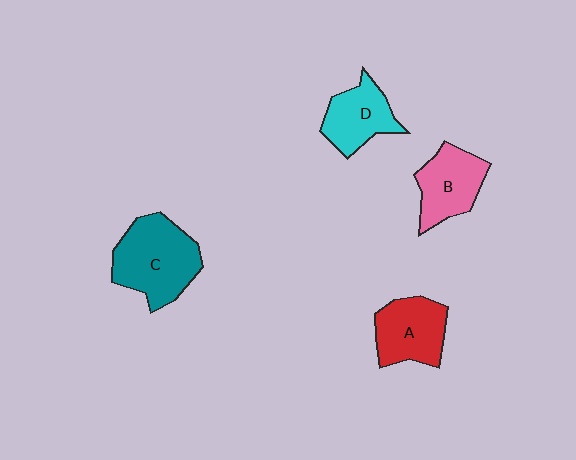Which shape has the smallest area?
Shape D (cyan).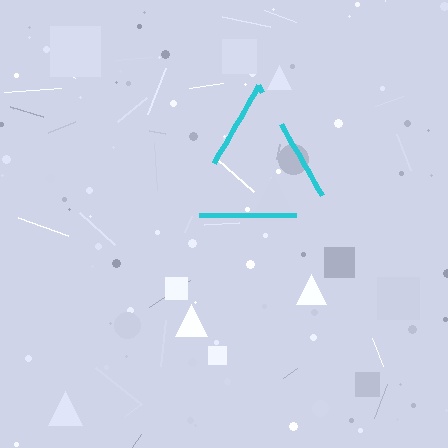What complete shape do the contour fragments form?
The contour fragments form a triangle.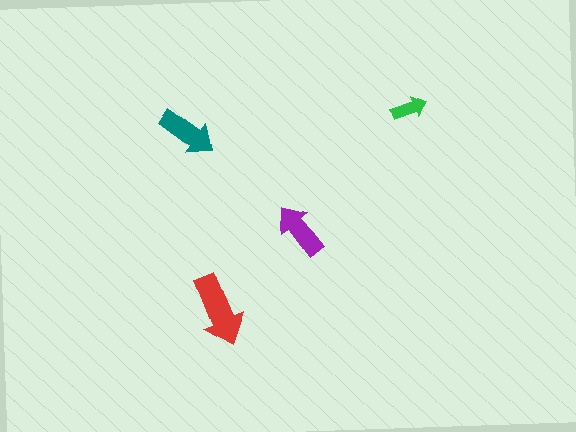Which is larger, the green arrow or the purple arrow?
The purple one.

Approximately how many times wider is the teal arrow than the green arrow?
About 1.5 times wider.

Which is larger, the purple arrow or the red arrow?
The red one.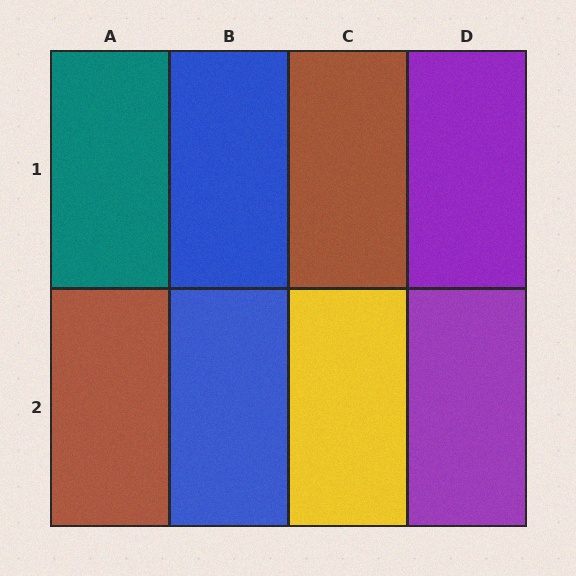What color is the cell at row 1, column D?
Purple.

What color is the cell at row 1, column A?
Teal.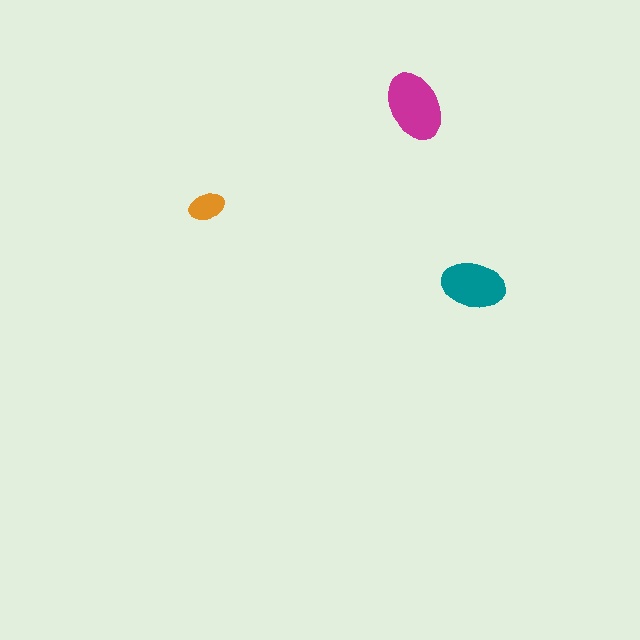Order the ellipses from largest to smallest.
the magenta one, the teal one, the orange one.